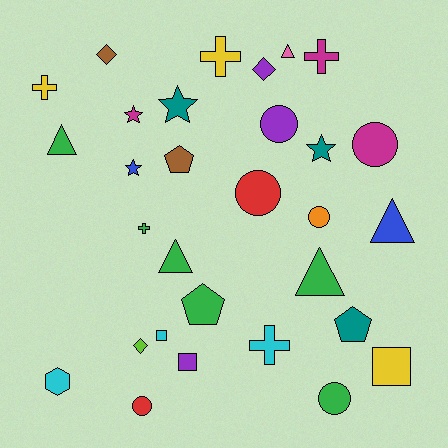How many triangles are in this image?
There are 5 triangles.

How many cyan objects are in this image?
There are 3 cyan objects.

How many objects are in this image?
There are 30 objects.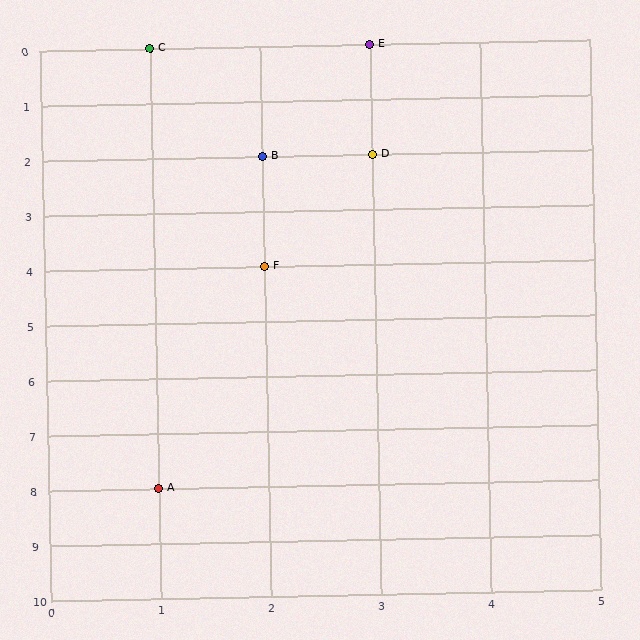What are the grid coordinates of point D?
Point D is at grid coordinates (3, 2).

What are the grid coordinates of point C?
Point C is at grid coordinates (1, 0).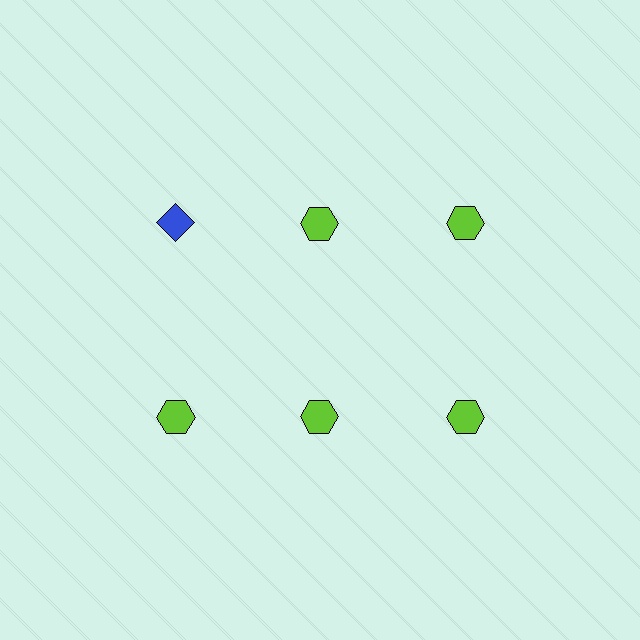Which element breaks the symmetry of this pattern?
The blue diamond in the top row, leftmost column breaks the symmetry. All other shapes are lime hexagons.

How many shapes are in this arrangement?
There are 6 shapes arranged in a grid pattern.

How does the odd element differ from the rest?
It differs in both color (blue instead of lime) and shape (diamond instead of hexagon).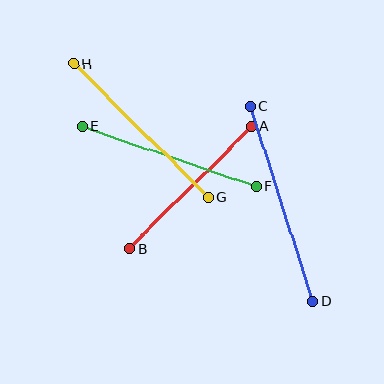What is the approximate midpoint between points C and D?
The midpoint is at approximately (282, 204) pixels.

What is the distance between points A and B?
The distance is approximately 172 pixels.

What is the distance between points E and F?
The distance is approximately 184 pixels.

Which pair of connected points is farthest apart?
Points C and D are farthest apart.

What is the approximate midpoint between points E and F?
The midpoint is at approximately (169, 157) pixels.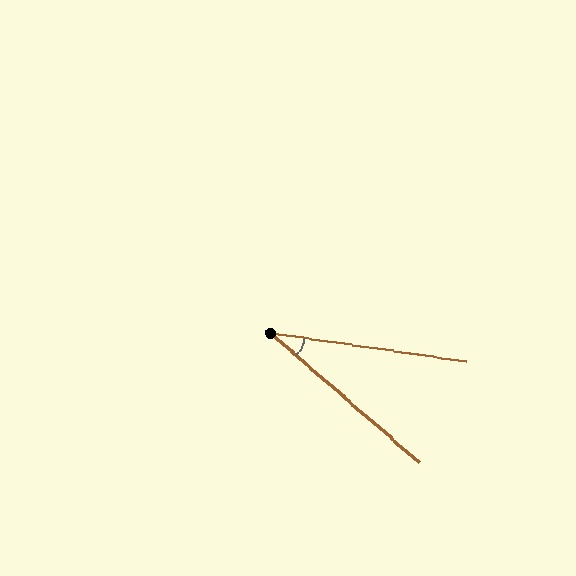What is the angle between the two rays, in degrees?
Approximately 33 degrees.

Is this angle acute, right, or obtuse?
It is acute.